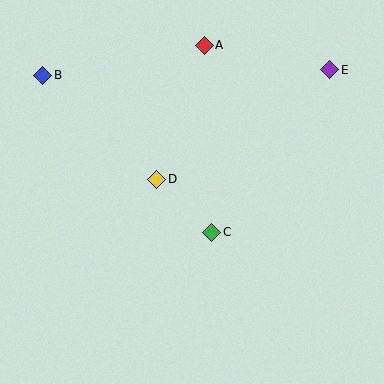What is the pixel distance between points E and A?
The distance between E and A is 128 pixels.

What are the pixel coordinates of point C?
Point C is at (211, 232).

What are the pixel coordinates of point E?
Point E is at (329, 70).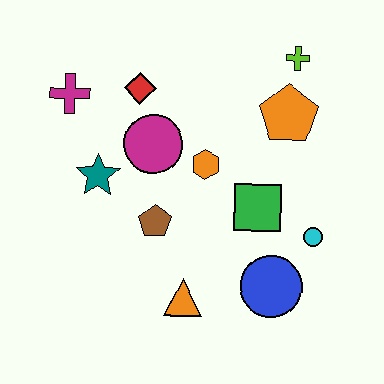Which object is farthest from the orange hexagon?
The magenta cross is farthest from the orange hexagon.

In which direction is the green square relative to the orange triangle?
The green square is above the orange triangle.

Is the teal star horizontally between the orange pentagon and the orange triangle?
No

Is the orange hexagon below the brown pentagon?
No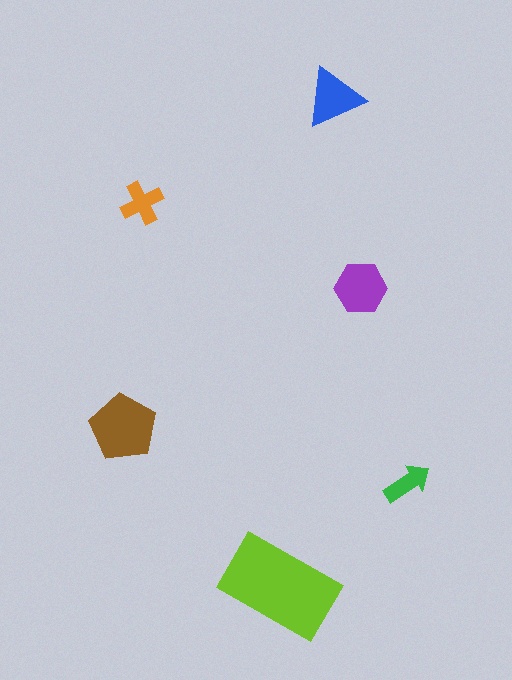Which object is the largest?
The lime rectangle.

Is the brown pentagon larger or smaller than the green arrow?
Larger.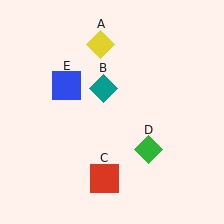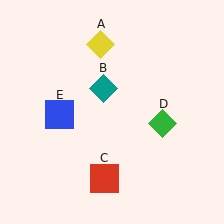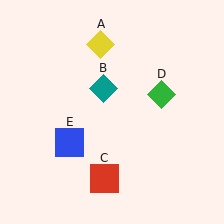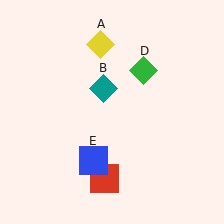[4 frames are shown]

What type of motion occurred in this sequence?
The green diamond (object D), blue square (object E) rotated counterclockwise around the center of the scene.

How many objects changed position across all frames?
2 objects changed position: green diamond (object D), blue square (object E).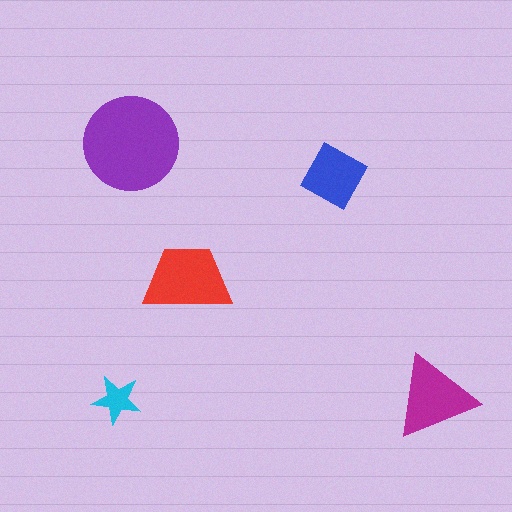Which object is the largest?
The purple circle.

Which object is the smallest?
The cyan star.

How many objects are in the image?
There are 5 objects in the image.